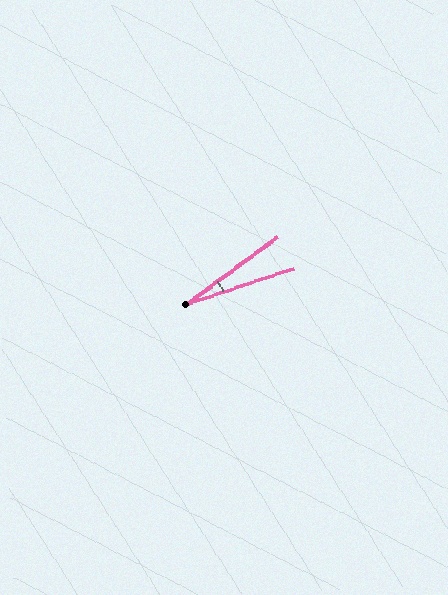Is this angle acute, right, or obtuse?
It is acute.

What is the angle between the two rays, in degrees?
Approximately 18 degrees.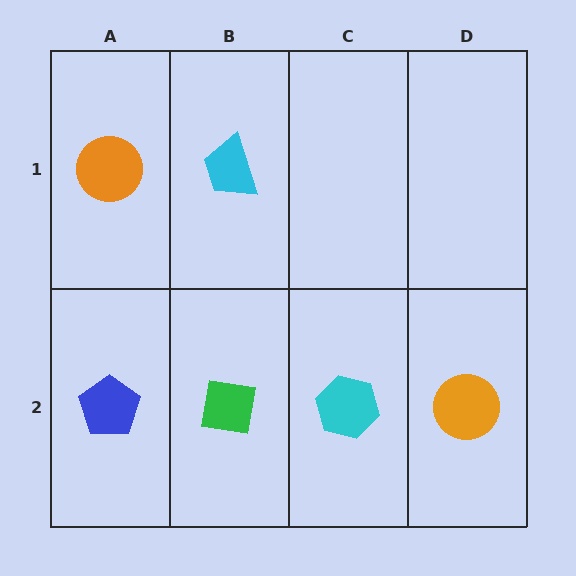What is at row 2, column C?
A cyan hexagon.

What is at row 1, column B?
A cyan trapezoid.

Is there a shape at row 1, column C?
No, that cell is empty.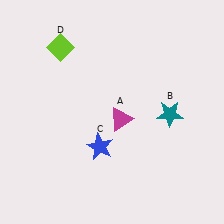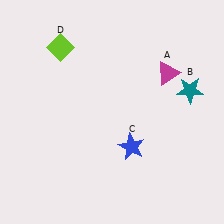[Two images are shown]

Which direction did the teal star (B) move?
The teal star (B) moved up.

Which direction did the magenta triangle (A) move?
The magenta triangle (A) moved right.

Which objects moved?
The objects that moved are: the magenta triangle (A), the teal star (B), the blue star (C).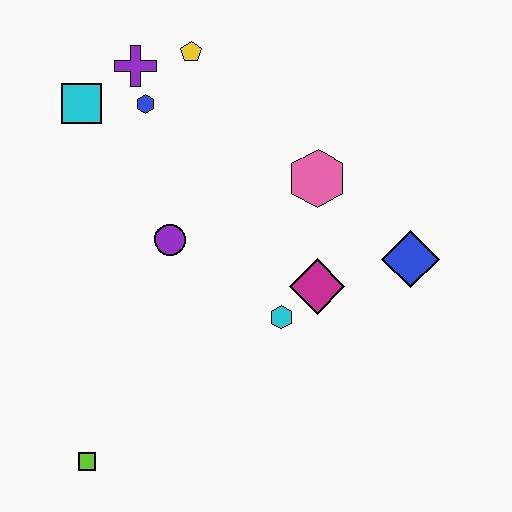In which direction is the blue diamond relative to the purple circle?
The blue diamond is to the right of the purple circle.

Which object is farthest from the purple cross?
The lime square is farthest from the purple cross.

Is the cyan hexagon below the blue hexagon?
Yes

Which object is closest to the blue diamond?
The magenta diamond is closest to the blue diamond.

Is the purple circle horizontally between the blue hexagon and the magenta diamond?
Yes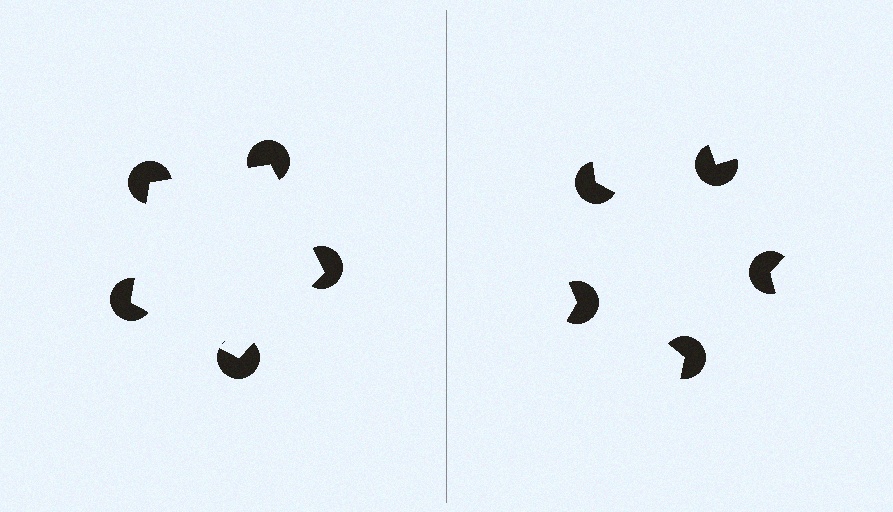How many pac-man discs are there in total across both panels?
10 — 5 on each side.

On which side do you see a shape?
An illusory pentagon appears on the left side. On the right side the wedge cuts are rotated, so no coherent shape forms.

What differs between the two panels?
The pac-man discs are positioned identically on both sides; only the wedge orientations differ. On the left they align to a pentagon; on the right they are misaligned.